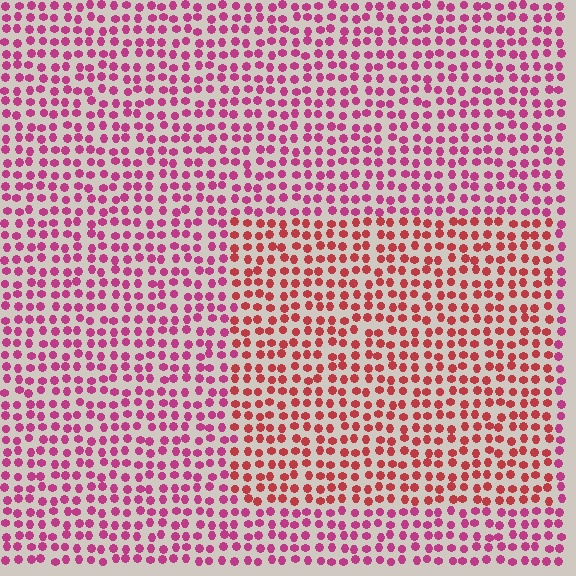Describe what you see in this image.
The image is filled with small magenta elements in a uniform arrangement. A rectangle-shaped region is visible where the elements are tinted to a slightly different hue, forming a subtle color boundary.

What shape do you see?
I see a rectangle.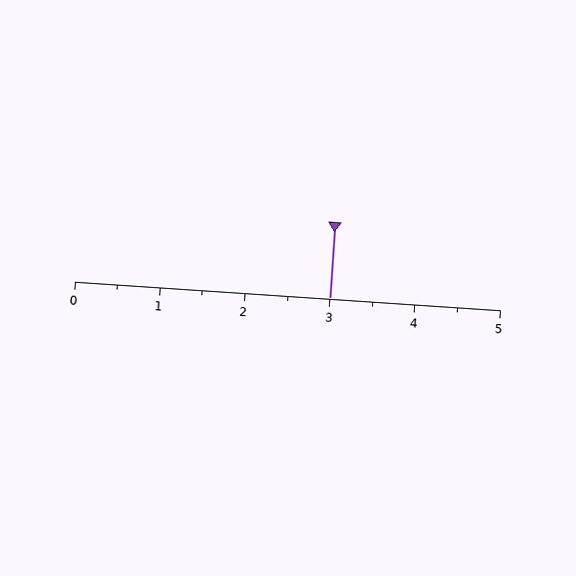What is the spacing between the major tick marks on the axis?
The major ticks are spaced 1 apart.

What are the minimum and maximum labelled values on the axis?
The axis runs from 0 to 5.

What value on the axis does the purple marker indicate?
The marker indicates approximately 3.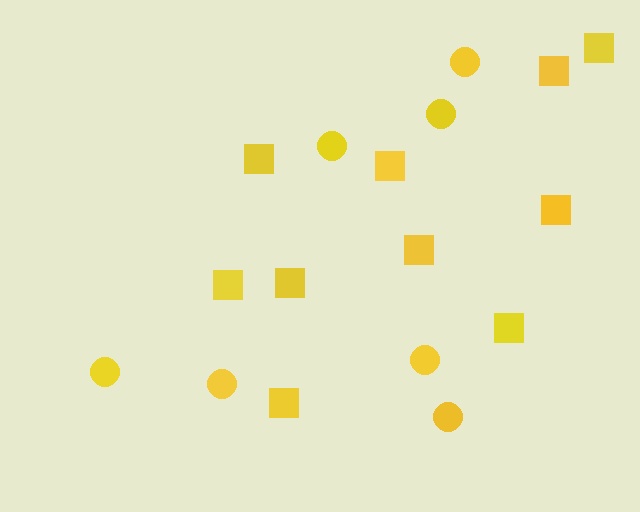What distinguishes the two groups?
There are 2 groups: one group of circles (7) and one group of squares (10).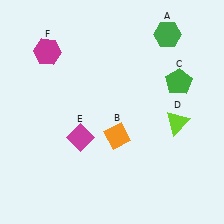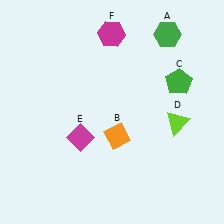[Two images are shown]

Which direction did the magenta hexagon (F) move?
The magenta hexagon (F) moved right.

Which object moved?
The magenta hexagon (F) moved right.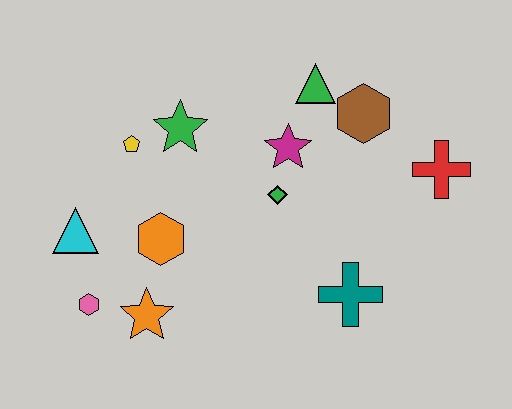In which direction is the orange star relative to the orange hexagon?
The orange star is below the orange hexagon.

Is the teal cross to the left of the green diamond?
No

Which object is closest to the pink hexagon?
The orange star is closest to the pink hexagon.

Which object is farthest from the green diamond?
The pink hexagon is farthest from the green diamond.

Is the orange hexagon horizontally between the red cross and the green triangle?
No